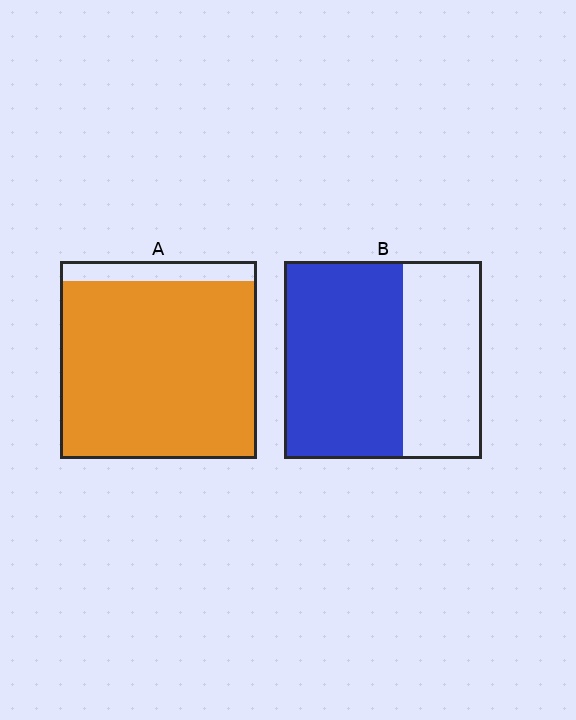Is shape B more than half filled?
Yes.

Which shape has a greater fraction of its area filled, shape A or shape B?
Shape A.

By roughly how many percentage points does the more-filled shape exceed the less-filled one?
By roughly 30 percentage points (A over B).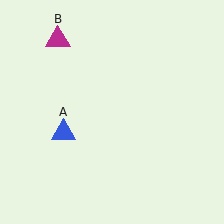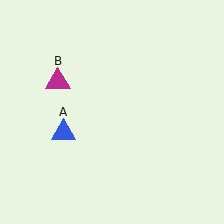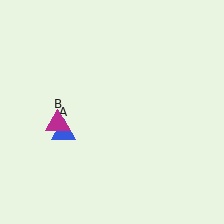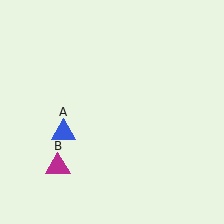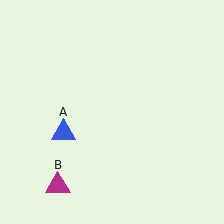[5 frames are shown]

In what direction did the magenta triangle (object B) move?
The magenta triangle (object B) moved down.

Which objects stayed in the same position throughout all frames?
Blue triangle (object A) remained stationary.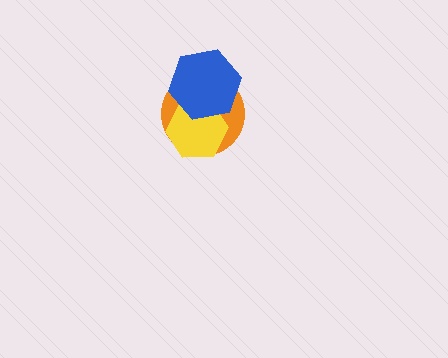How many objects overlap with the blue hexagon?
2 objects overlap with the blue hexagon.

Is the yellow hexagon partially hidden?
Yes, it is partially covered by another shape.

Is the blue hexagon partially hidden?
No, no other shape covers it.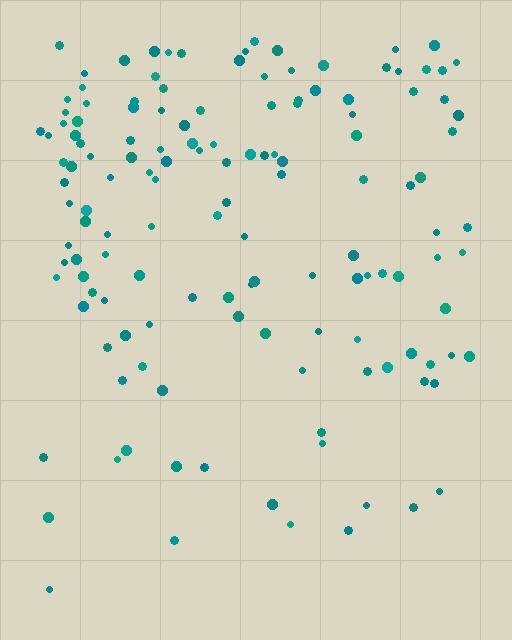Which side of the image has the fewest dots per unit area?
The bottom.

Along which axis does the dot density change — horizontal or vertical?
Vertical.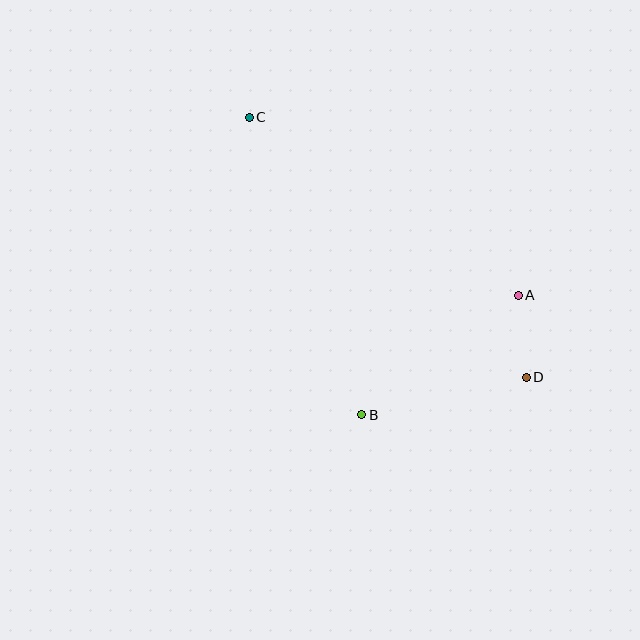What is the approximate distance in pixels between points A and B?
The distance between A and B is approximately 197 pixels.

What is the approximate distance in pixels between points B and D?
The distance between B and D is approximately 169 pixels.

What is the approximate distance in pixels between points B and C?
The distance between B and C is approximately 318 pixels.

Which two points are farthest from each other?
Points C and D are farthest from each other.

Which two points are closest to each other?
Points A and D are closest to each other.